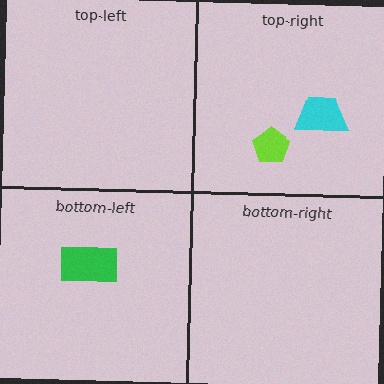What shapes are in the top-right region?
The lime pentagon, the cyan trapezoid.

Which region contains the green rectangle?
The bottom-left region.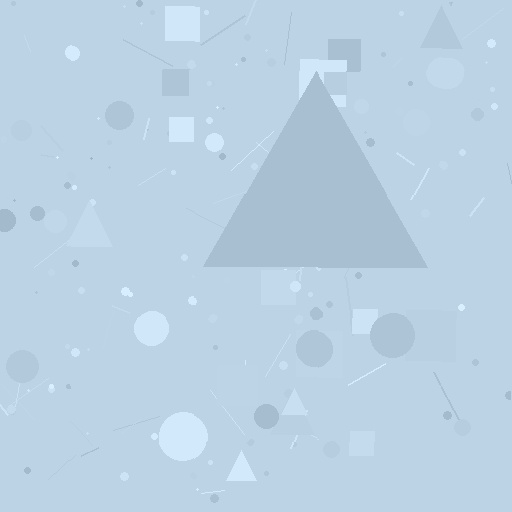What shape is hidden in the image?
A triangle is hidden in the image.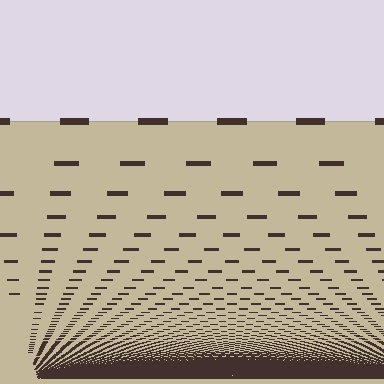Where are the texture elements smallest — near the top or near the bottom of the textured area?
Near the bottom.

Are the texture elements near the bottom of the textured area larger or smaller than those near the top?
Smaller. The gradient is inverted — elements near the bottom are smaller and denser.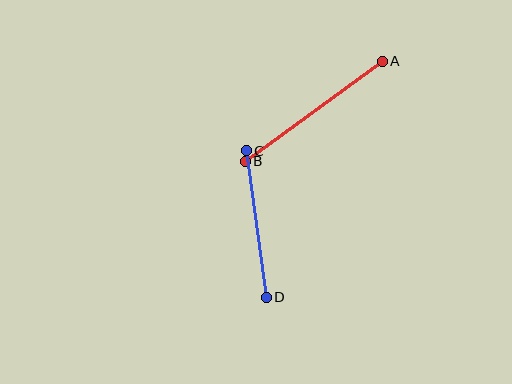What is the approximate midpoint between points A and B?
The midpoint is at approximately (314, 111) pixels.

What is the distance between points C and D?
The distance is approximately 148 pixels.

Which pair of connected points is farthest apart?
Points A and B are farthest apart.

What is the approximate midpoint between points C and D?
The midpoint is at approximately (256, 224) pixels.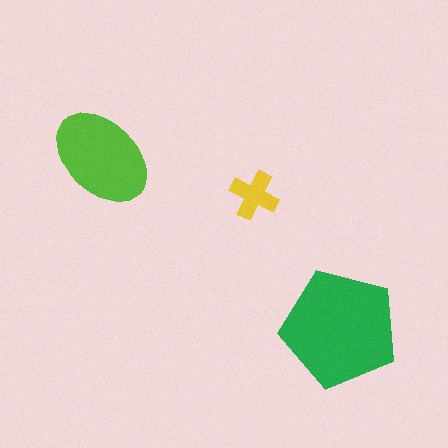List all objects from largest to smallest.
The green pentagon, the lime ellipse, the yellow cross.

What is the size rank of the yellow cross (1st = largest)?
3rd.